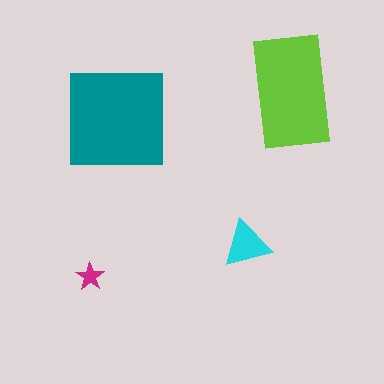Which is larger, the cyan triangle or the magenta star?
The cyan triangle.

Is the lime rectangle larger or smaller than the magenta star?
Larger.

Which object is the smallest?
The magenta star.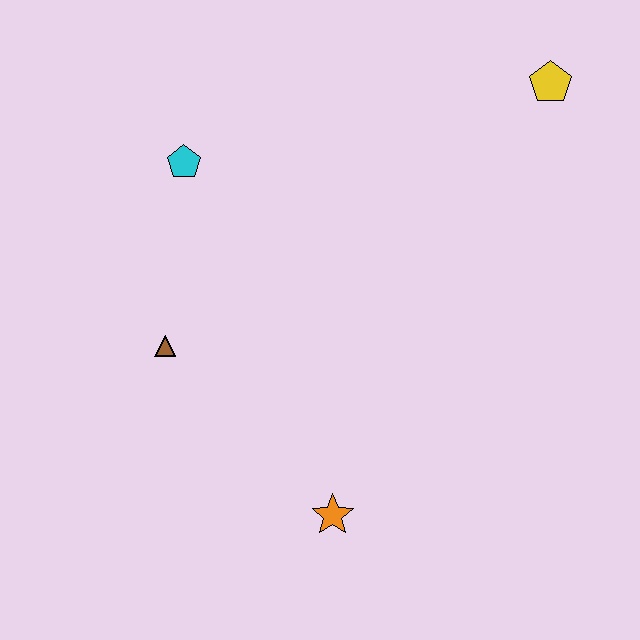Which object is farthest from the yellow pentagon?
The orange star is farthest from the yellow pentagon.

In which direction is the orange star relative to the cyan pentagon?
The orange star is below the cyan pentagon.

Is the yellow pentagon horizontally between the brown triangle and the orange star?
No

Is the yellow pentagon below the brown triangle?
No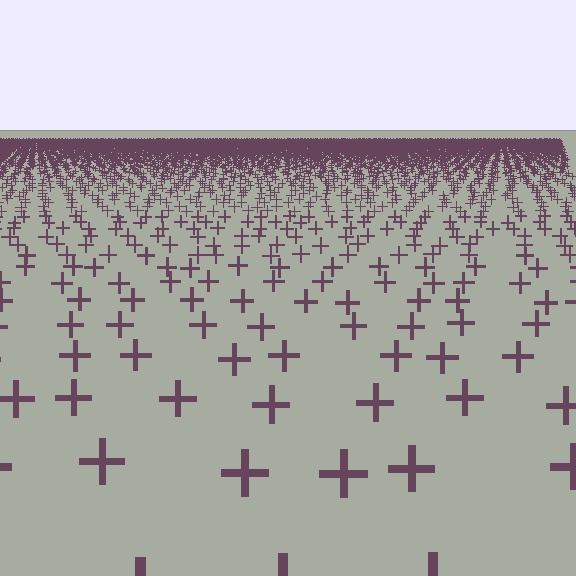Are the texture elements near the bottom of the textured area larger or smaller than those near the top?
Larger. Near the bottom, elements are closer to the viewer and appear at a bigger on-screen size.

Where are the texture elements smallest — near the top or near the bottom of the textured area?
Near the top.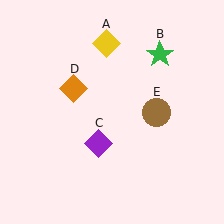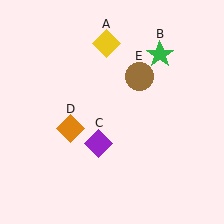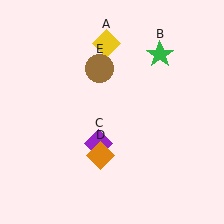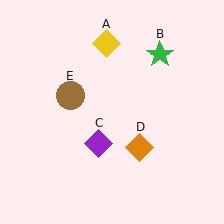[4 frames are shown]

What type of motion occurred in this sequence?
The orange diamond (object D), brown circle (object E) rotated counterclockwise around the center of the scene.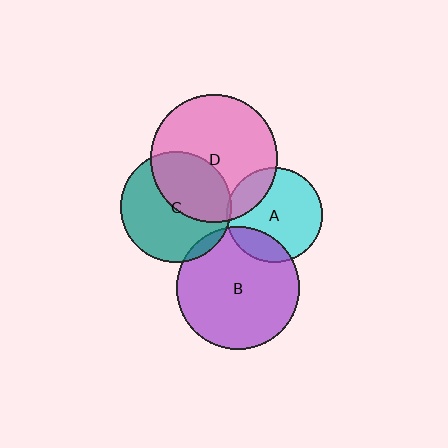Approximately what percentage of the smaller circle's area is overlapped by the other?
Approximately 20%.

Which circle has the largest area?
Circle D (pink).